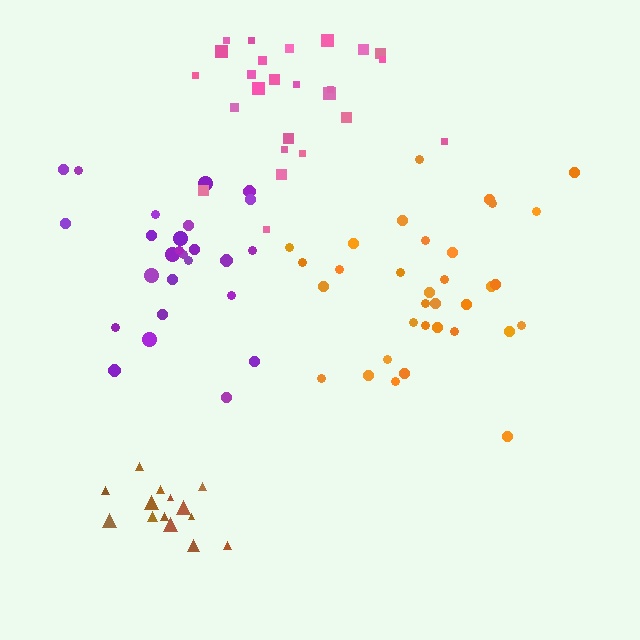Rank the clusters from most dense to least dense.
brown, purple, orange, pink.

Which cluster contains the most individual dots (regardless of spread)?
Orange (33).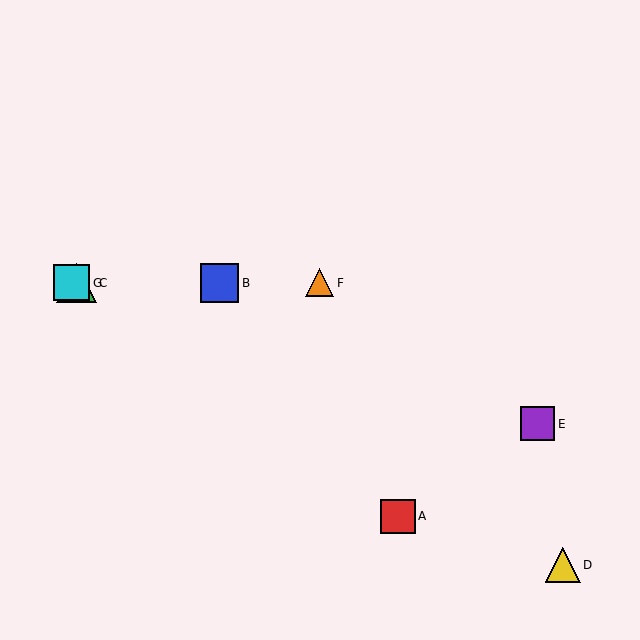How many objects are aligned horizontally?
4 objects (B, C, F, G) are aligned horizontally.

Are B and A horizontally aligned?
No, B is at y≈283 and A is at y≈516.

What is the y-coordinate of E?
Object E is at y≈424.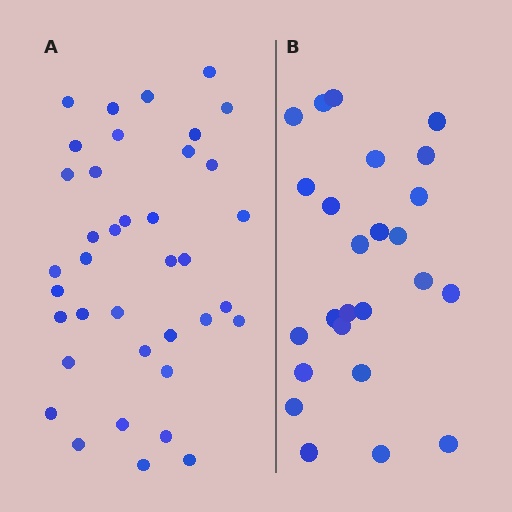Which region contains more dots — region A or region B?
Region A (the left region) has more dots.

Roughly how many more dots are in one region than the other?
Region A has approximately 15 more dots than region B.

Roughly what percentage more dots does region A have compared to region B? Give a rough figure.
About 50% more.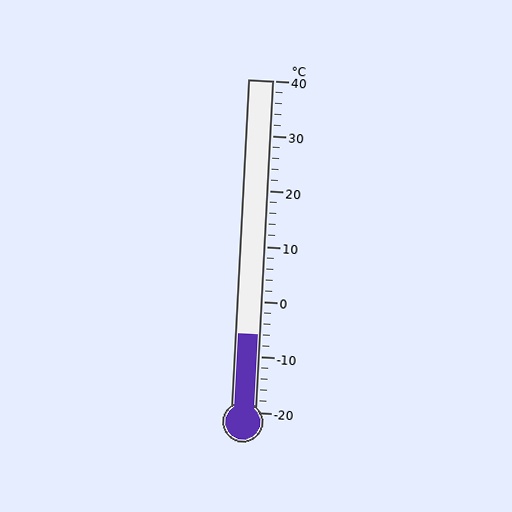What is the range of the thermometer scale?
The thermometer scale ranges from -20°C to 40°C.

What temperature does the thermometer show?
The thermometer shows approximately -6°C.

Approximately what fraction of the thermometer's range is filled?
The thermometer is filled to approximately 25% of its range.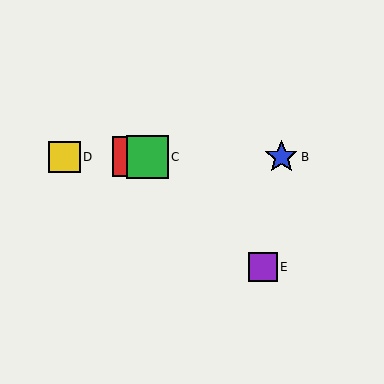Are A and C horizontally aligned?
Yes, both are at y≈157.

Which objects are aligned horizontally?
Objects A, B, C, D are aligned horizontally.